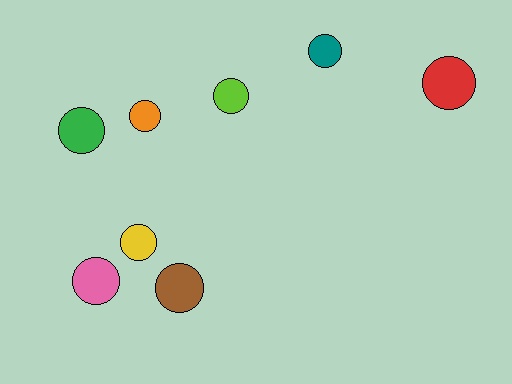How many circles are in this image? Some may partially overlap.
There are 8 circles.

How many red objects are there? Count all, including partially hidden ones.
There is 1 red object.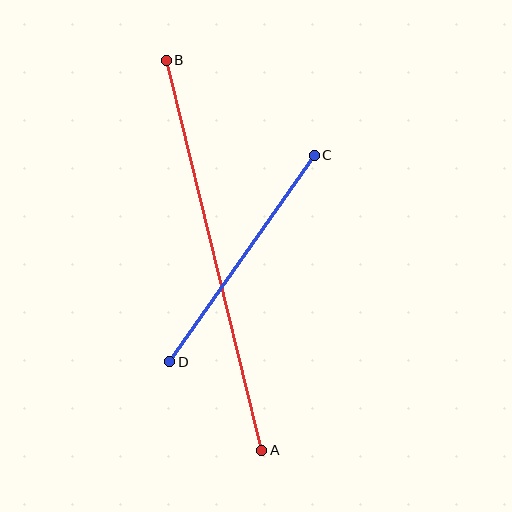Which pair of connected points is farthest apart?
Points A and B are farthest apart.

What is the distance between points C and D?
The distance is approximately 252 pixels.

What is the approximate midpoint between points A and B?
The midpoint is at approximately (214, 255) pixels.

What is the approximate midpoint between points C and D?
The midpoint is at approximately (242, 259) pixels.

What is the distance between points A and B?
The distance is approximately 401 pixels.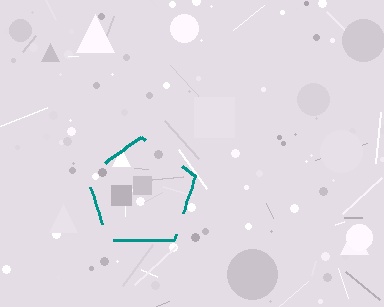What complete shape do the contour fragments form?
The contour fragments form a pentagon.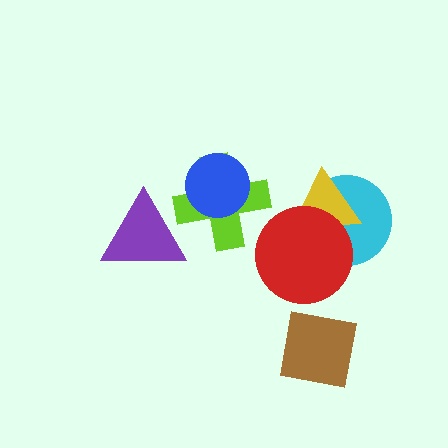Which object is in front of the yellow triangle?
The red circle is in front of the yellow triangle.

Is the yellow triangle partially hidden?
Yes, it is partially covered by another shape.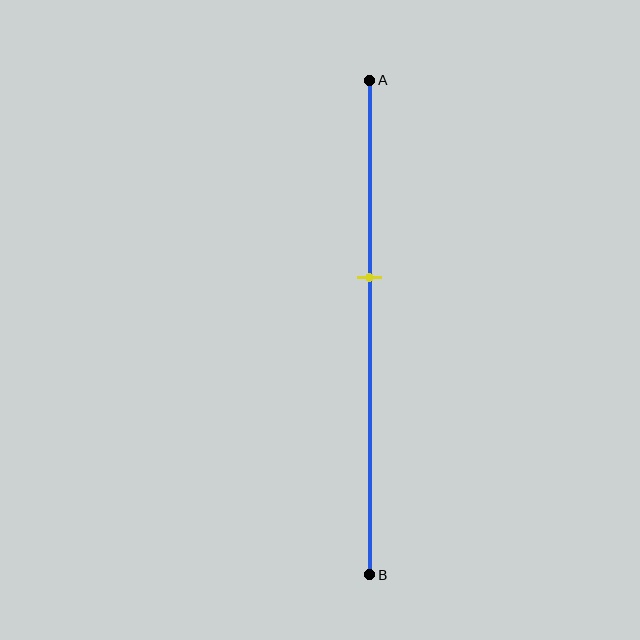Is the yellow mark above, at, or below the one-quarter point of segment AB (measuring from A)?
The yellow mark is below the one-quarter point of segment AB.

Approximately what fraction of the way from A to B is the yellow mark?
The yellow mark is approximately 40% of the way from A to B.